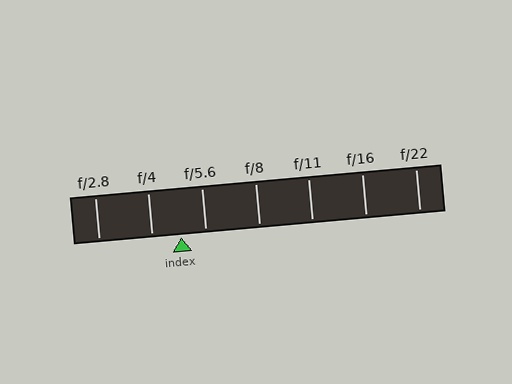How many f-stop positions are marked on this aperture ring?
There are 7 f-stop positions marked.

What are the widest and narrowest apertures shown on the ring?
The widest aperture shown is f/2.8 and the narrowest is f/22.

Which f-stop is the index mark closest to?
The index mark is closest to f/5.6.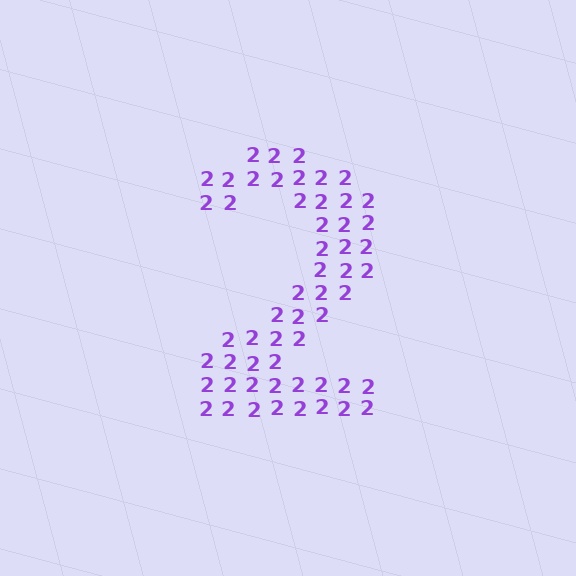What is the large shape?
The large shape is the digit 2.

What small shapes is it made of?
It is made of small digit 2's.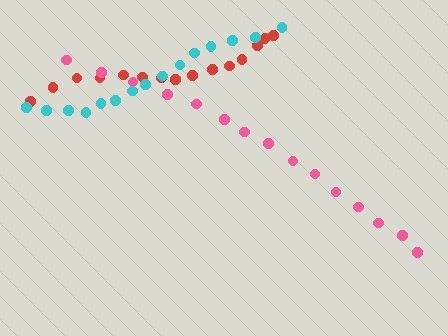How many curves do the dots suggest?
There are 3 distinct paths.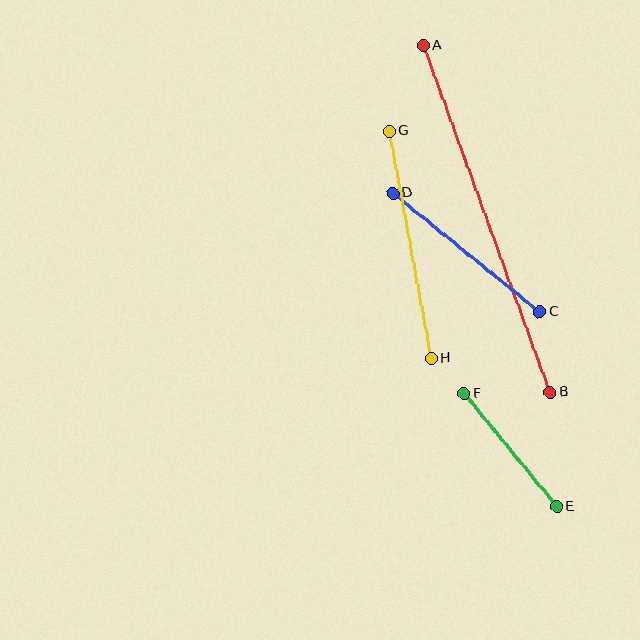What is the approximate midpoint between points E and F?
The midpoint is at approximately (510, 450) pixels.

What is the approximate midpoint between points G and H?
The midpoint is at approximately (410, 245) pixels.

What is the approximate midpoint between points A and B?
The midpoint is at approximately (487, 219) pixels.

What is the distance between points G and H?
The distance is approximately 231 pixels.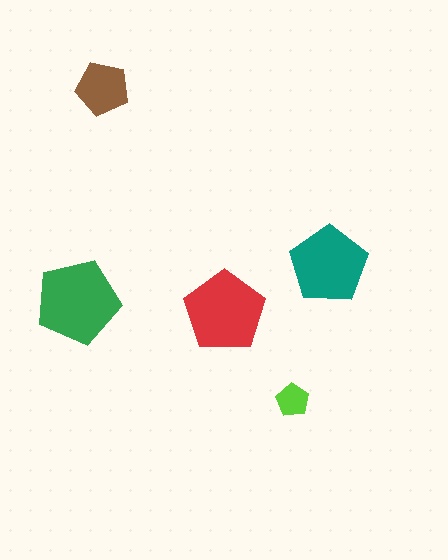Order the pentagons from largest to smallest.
the green one, the red one, the teal one, the brown one, the lime one.